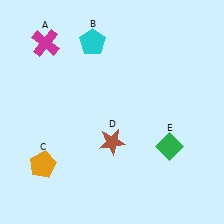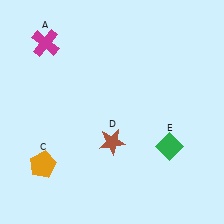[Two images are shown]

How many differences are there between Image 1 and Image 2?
There is 1 difference between the two images.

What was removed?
The cyan pentagon (B) was removed in Image 2.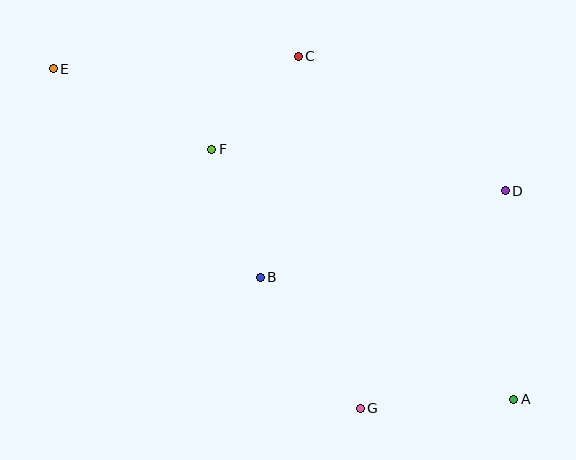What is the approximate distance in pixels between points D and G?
The distance between D and G is approximately 261 pixels.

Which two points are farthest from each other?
Points A and E are farthest from each other.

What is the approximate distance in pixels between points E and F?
The distance between E and F is approximately 177 pixels.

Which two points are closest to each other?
Points C and F are closest to each other.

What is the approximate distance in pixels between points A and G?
The distance between A and G is approximately 154 pixels.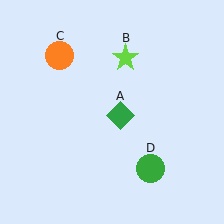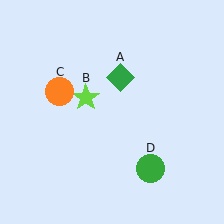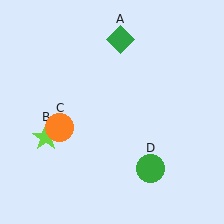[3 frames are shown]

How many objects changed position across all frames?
3 objects changed position: green diamond (object A), lime star (object B), orange circle (object C).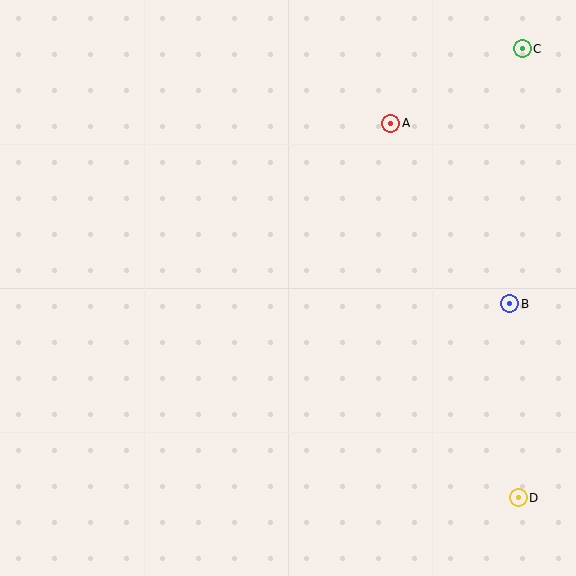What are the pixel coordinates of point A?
Point A is at (391, 123).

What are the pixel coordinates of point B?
Point B is at (510, 304).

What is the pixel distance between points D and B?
The distance between D and B is 195 pixels.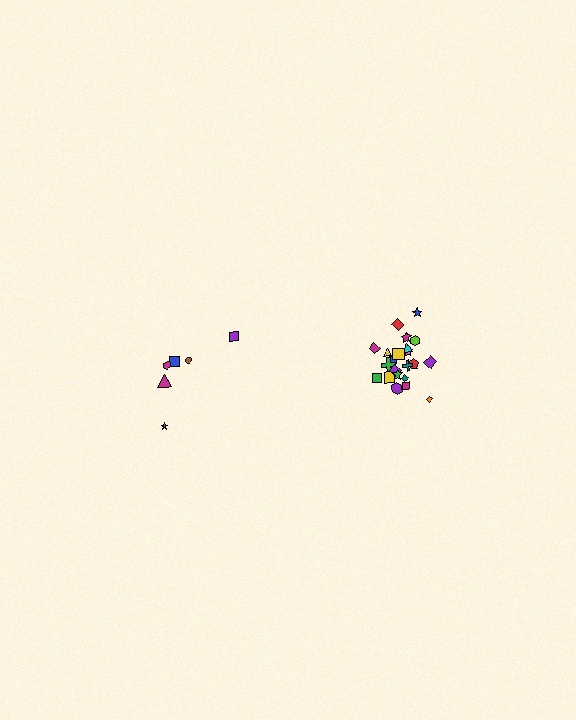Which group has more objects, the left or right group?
The right group.